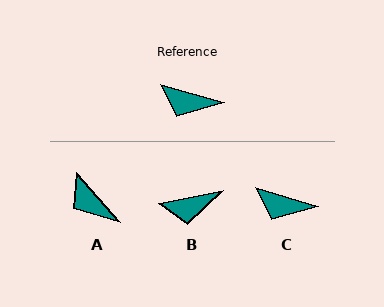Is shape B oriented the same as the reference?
No, it is off by about 27 degrees.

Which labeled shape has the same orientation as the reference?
C.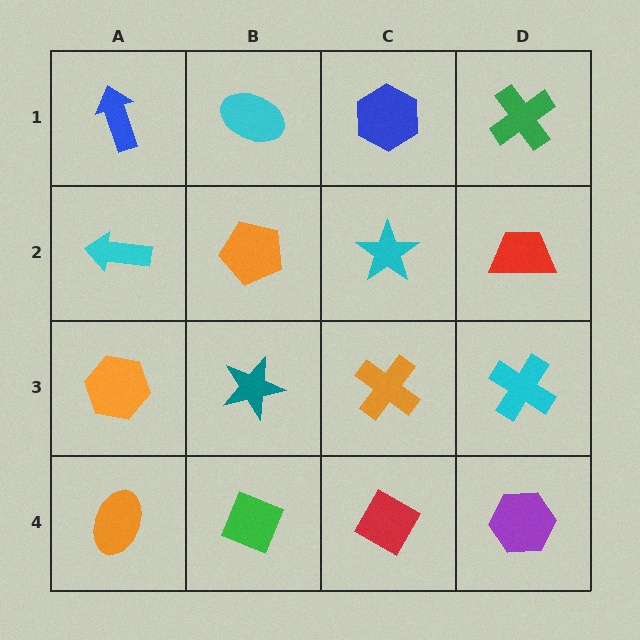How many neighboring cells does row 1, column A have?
2.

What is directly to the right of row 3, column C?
A cyan cross.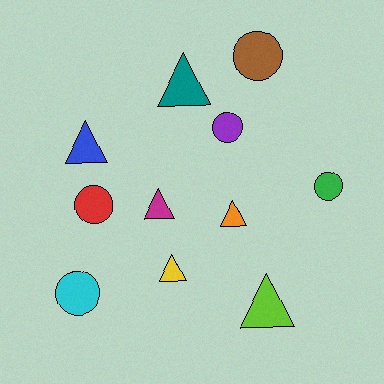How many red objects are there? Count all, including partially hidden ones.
There is 1 red object.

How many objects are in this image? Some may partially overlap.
There are 11 objects.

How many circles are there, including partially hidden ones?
There are 5 circles.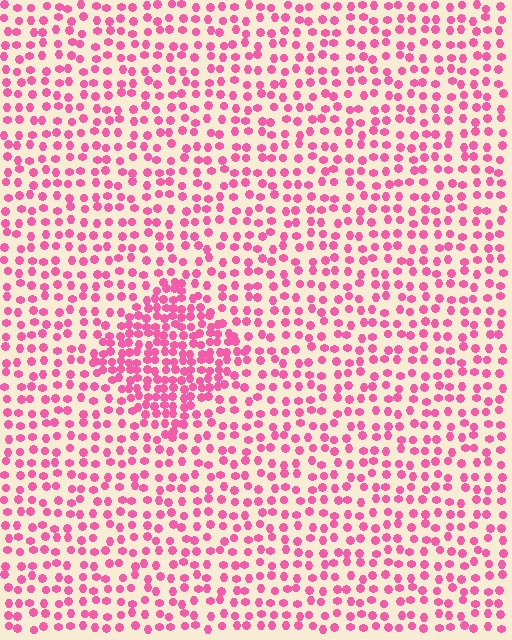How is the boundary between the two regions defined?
The boundary is defined by a change in element density (approximately 2.0x ratio). All elements are the same color, size, and shape.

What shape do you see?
I see a diamond.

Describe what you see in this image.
The image contains small pink elements arranged at two different densities. A diamond-shaped region is visible where the elements are more densely packed than the surrounding area.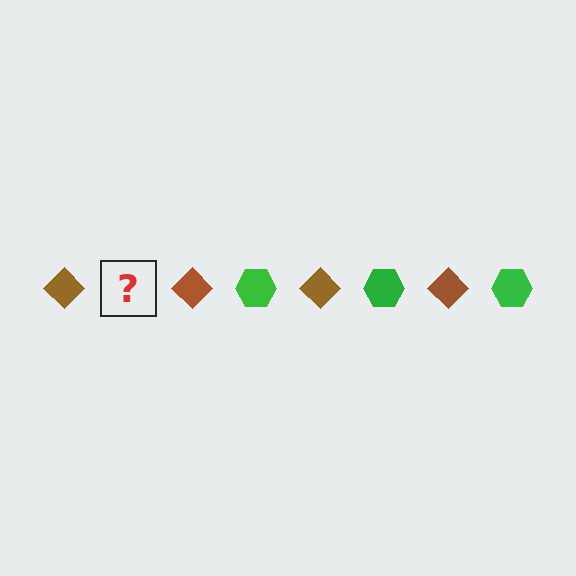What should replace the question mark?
The question mark should be replaced with a green hexagon.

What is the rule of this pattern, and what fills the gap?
The rule is that the pattern alternates between brown diamond and green hexagon. The gap should be filled with a green hexagon.